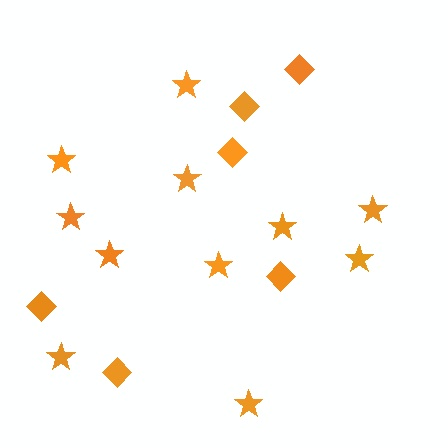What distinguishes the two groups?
There are 2 groups: one group of diamonds (6) and one group of stars (11).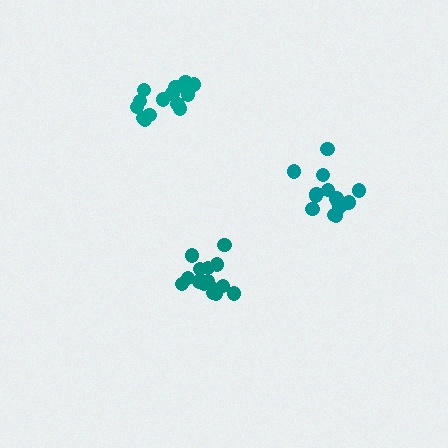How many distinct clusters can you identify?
There are 3 distinct clusters.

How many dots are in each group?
Group 1: 16 dots, Group 2: 15 dots, Group 3: 14 dots (45 total).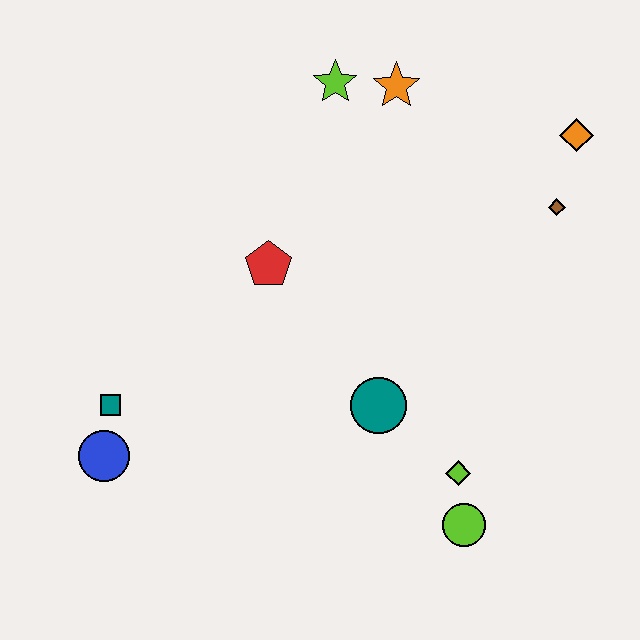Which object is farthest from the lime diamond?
The lime star is farthest from the lime diamond.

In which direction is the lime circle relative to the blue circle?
The lime circle is to the right of the blue circle.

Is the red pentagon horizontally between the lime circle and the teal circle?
No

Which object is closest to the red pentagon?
The teal circle is closest to the red pentagon.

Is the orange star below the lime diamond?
No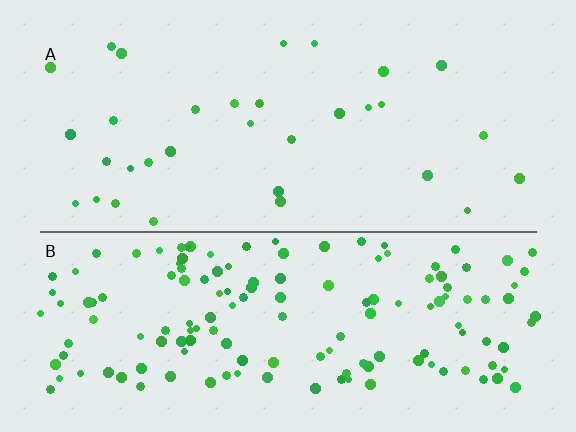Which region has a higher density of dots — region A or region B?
B (the bottom).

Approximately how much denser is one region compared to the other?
Approximately 4.6× — region B over region A.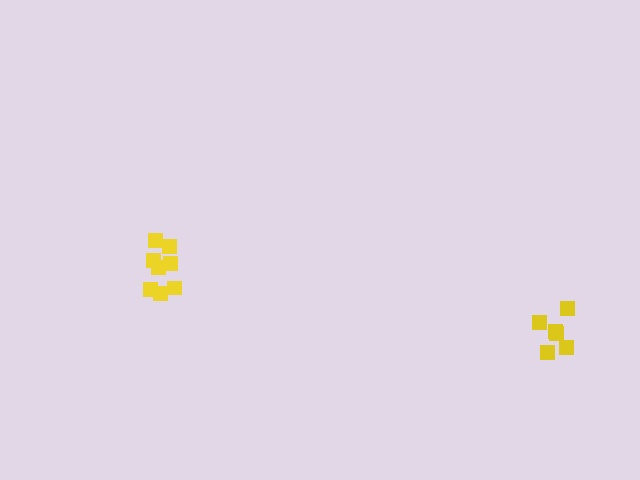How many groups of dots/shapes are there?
There are 2 groups.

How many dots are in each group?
Group 1: 8 dots, Group 2: 6 dots (14 total).